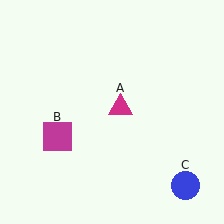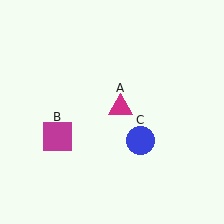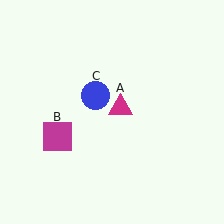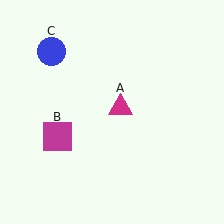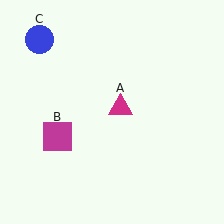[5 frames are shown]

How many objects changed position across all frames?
1 object changed position: blue circle (object C).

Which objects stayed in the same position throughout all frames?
Magenta triangle (object A) and magenta square (object B) remained stationary.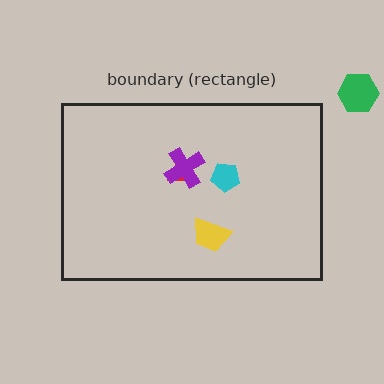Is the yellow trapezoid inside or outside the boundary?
Inside.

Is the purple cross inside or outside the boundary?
Inside.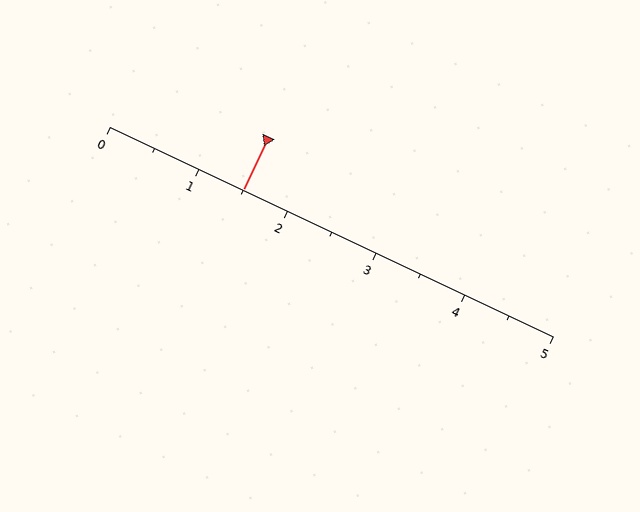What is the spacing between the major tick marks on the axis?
The major ticks are spaced 1 apart.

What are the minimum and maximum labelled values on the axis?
The axis runs from 0 to 5.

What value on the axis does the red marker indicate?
The marker indicates approximately 1.5.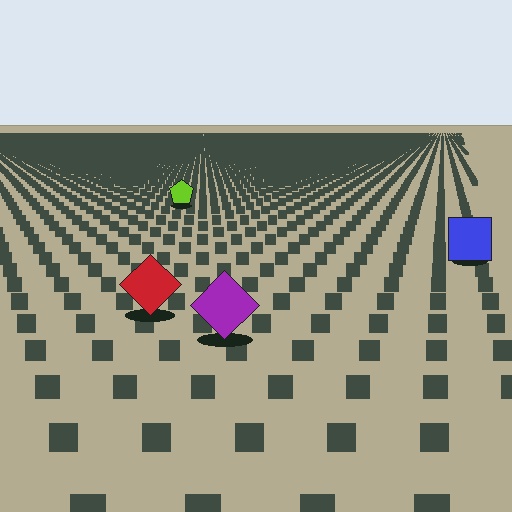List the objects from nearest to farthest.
From nearest to farthest: the purple diamond, the red diamond, the blue square, the lime pentagon.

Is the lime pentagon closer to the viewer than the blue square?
No. The blue square is closer — you can tell from the texture gradient: the ground texture is coarser near it.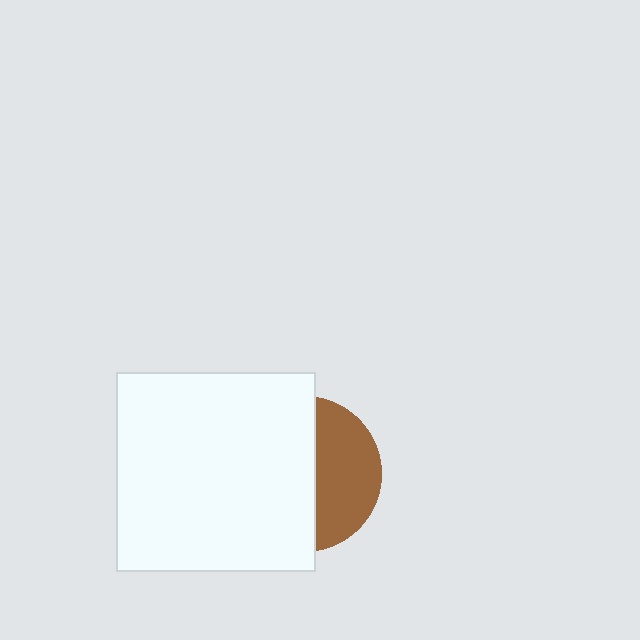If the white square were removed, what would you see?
You would see the complete brown circle.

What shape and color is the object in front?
The object in front is a white square.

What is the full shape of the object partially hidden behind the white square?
The partially hidden object is a brown circle.